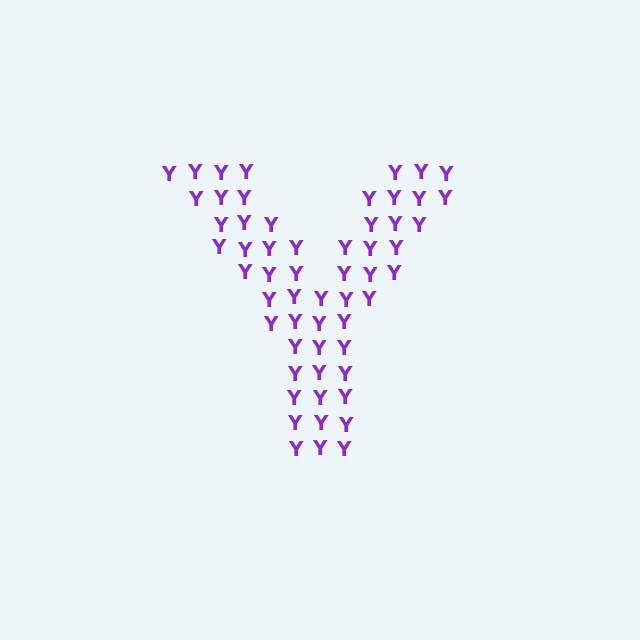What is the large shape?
The large shape is the letter Y.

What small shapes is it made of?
It is made of small letter Y's.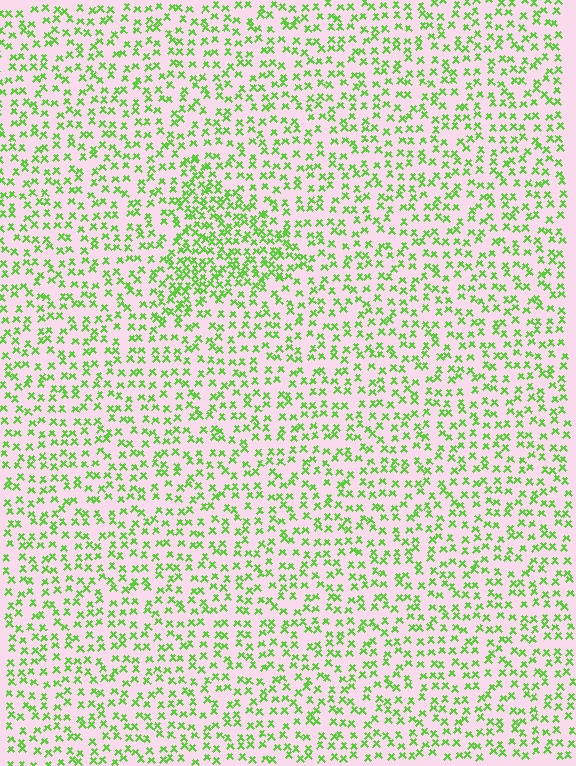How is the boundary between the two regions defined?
The boundary is defined by a change in element density (approximately 1.8x ratio). All elements are the same color, size, and shape.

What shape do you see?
I see a triangle.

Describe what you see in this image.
The image contains small lime elements arranged at two different densities. A triangle-shaped region is visible where the elements are more densely packed than the surrounding area.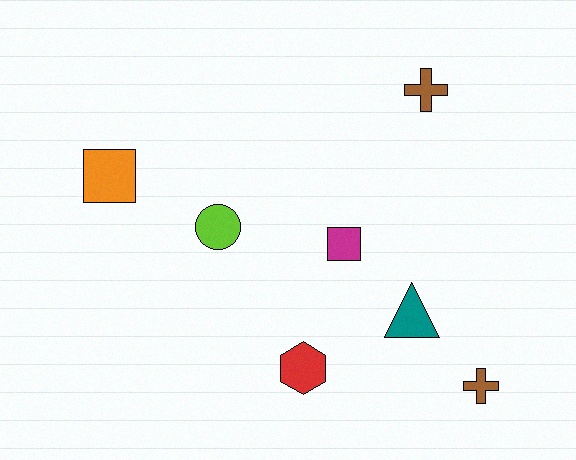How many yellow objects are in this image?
There are no yellow objects.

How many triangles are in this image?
There is 1 triangle.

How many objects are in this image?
There are 7 objects.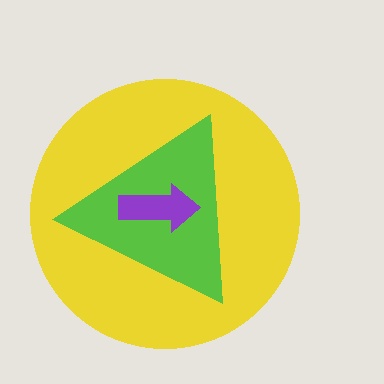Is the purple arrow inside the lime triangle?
Yes.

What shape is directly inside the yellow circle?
The lime triangle.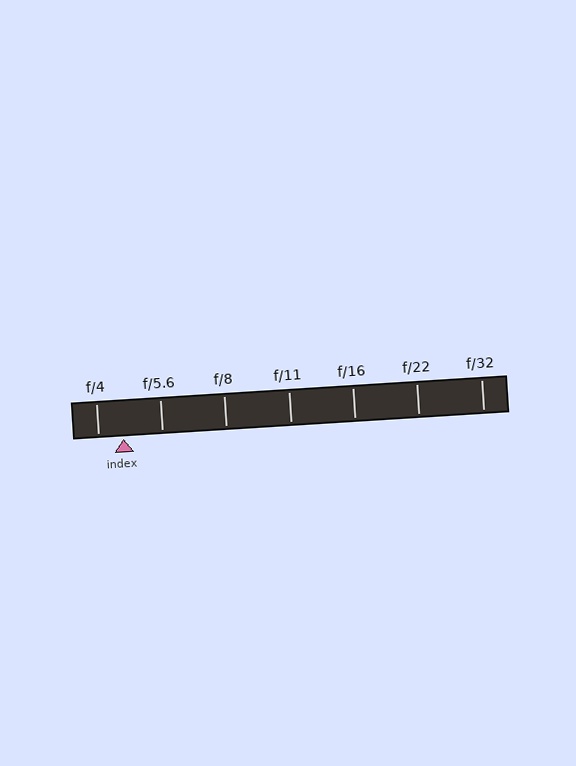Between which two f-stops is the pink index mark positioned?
The index mark is between f/4 and f/5.6.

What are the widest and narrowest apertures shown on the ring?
The widest aperture shown is f/4 and the narrowest is f/32.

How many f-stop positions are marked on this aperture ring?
There are 7 f-stop positions marked.